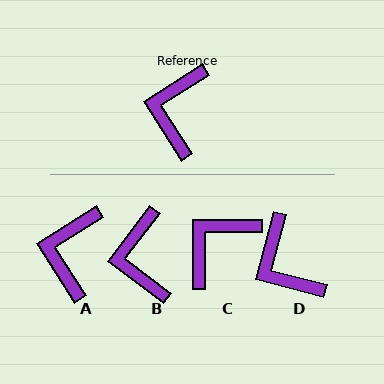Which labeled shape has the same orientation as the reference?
A.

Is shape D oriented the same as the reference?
No, it is off by about 43 degrees.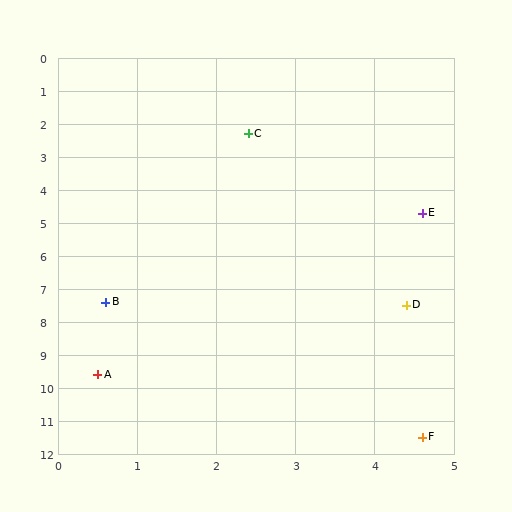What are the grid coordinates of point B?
Point B is at approximately (0.6, 7.4).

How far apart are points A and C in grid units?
Points A and C are about 7.5 grid units apart.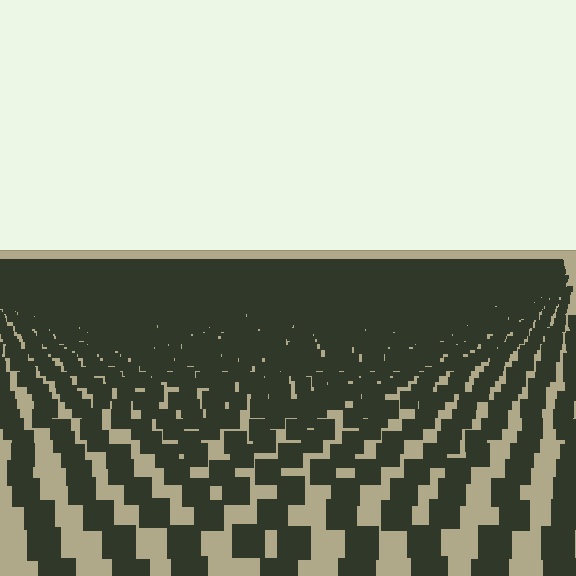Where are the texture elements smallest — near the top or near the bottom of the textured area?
Near the top.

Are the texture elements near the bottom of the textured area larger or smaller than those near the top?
Larger. Near the bottom, elements are closer to the viewer and appear at a bigger on-screen size.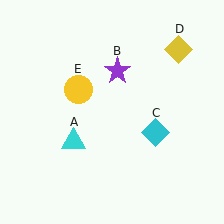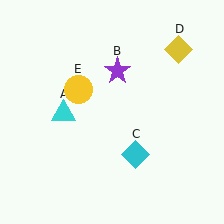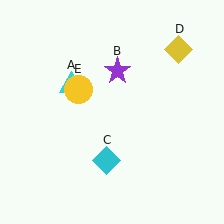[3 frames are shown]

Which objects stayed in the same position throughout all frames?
Purple star (object B) and yellow diamond (object D) and yellow circle (object E) remained stationary.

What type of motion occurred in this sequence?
The cyan triangle (object A), cyan diamond (object C) rotated clockwise around the center of the scene.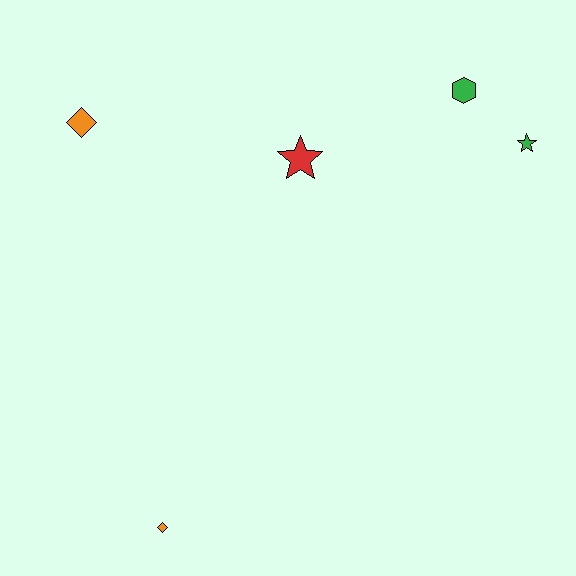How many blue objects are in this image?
There are no blue objects.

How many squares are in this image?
There are no squares.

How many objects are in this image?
There are 5 objects.